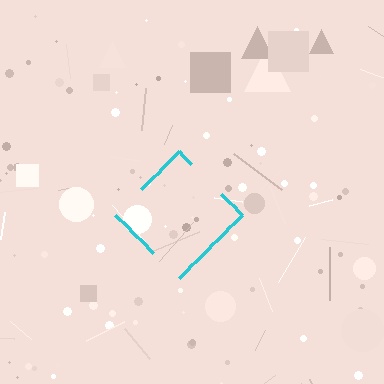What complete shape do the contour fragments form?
The contour fragments form a diamond.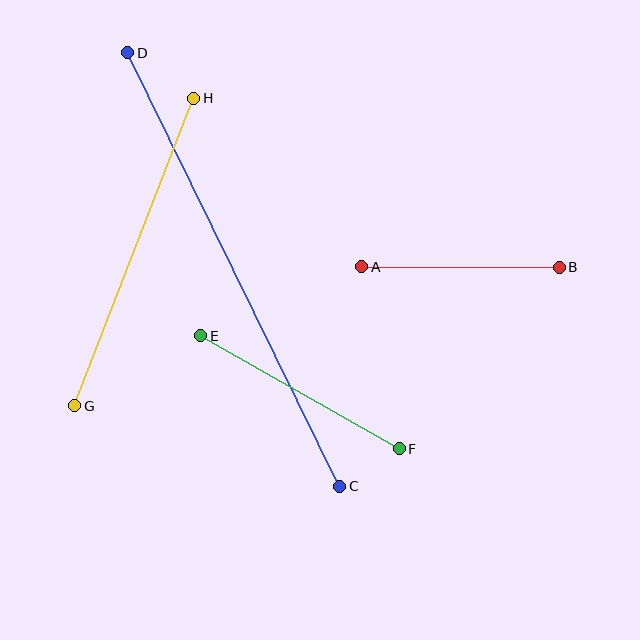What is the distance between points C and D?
The distance is approximately 482 pixels.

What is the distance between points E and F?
The distance is approximately 229 pixels.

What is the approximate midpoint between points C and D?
The midpoint is at approximately (234, 270) pixels.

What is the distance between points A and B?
The distance is approximately 197 pixels.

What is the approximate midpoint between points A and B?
The midpoint is at approximately (460, 267) pixels.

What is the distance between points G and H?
The distance is approximately 330 pixels.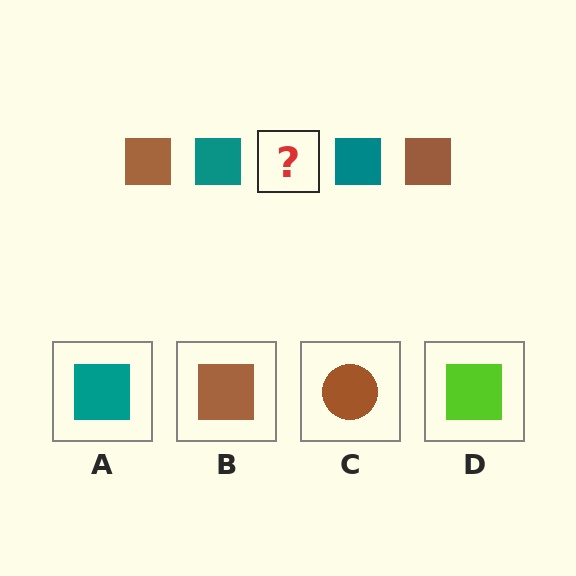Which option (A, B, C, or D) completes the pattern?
B.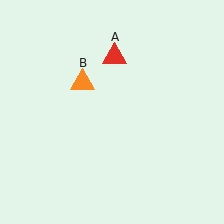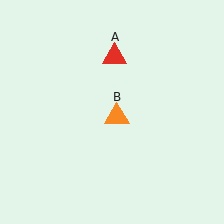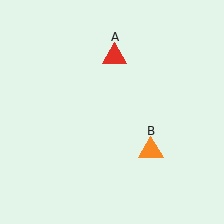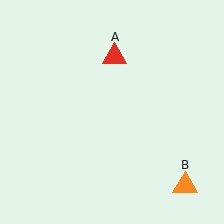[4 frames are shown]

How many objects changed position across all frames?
1 object changed position: orange triangle (object B).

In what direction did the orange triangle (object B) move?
The orange triangle (object B) moved down and to the right.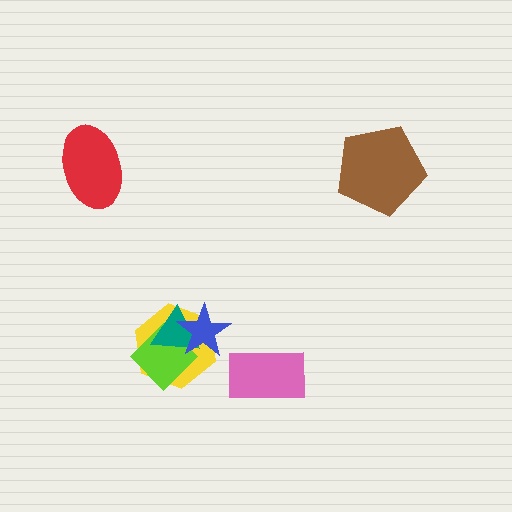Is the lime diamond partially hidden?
Yes, it is partially covered by another shape.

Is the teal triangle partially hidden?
Yes, it is partially covered by another shape.